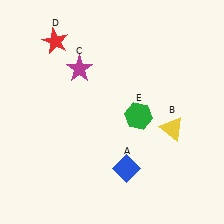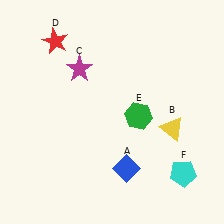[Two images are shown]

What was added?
A cyan pentagon (F) was added in Image 2.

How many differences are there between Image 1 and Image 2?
There is 1 difference between the two images.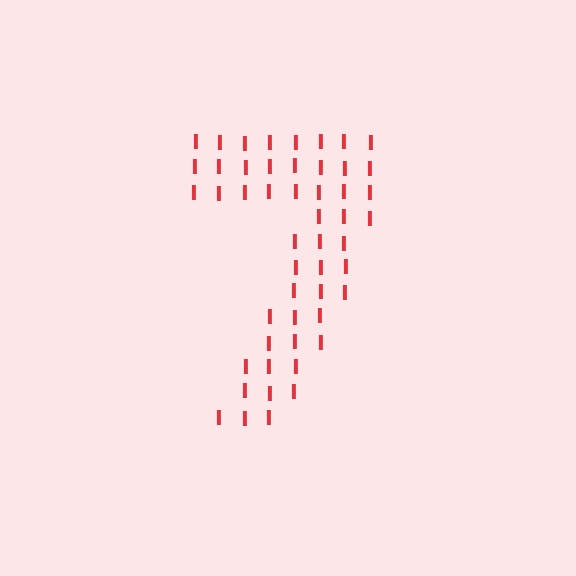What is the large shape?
The large shape is the digit 7.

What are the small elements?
The small elements are letter I's.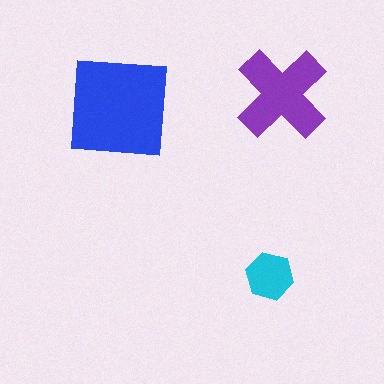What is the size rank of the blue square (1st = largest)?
1st.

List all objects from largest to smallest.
The blue square, the purple cross, the cyan hexagon.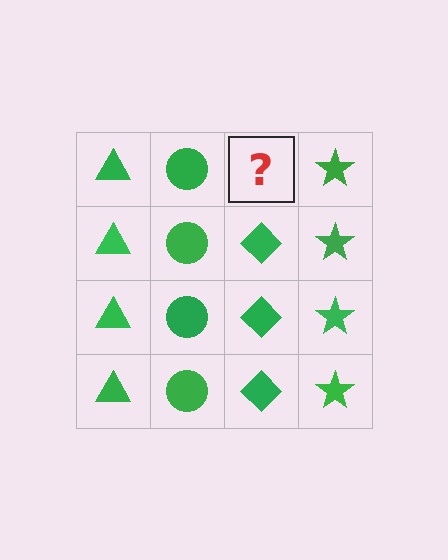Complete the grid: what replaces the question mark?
The question mark should be replaced with a green diamond.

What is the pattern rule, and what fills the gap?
The rule is that each column has a consistent shape. The gap should be filled with a green diamond.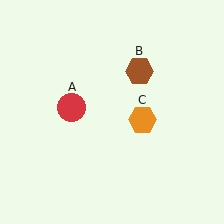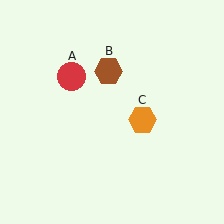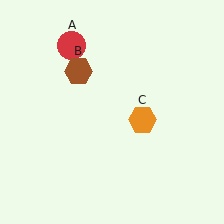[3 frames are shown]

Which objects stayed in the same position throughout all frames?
Orange hexagon (object C) remained stationary.